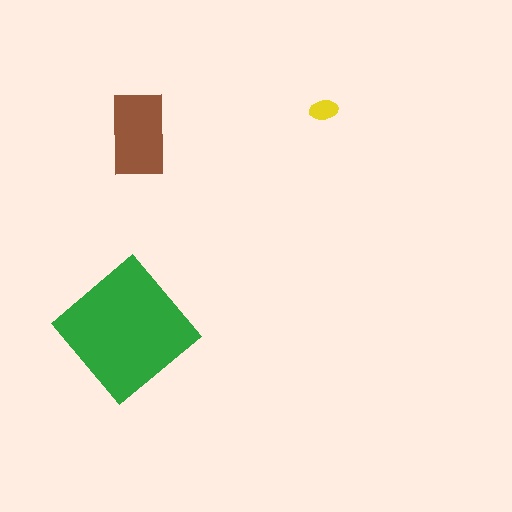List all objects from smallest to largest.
The yellow ellipse, the brown rectangle, the green diamond.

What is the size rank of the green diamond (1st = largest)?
1st.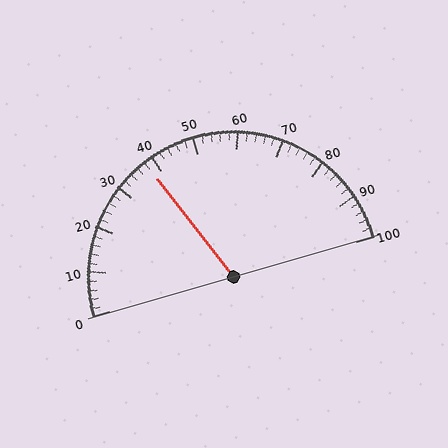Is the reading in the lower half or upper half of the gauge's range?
The reading is in the lower half of the range (0 to 100).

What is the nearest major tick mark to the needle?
The nearest major tick mark is 40.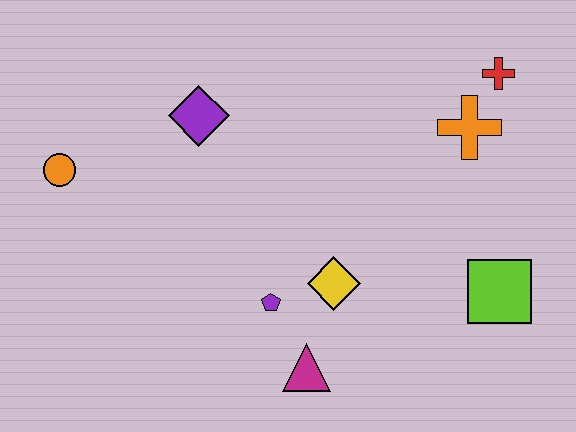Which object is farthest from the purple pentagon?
The red cross is farthest from the purple pentagon.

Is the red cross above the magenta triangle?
Yes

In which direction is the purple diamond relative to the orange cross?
The purple diamond is to the left of the orange cross.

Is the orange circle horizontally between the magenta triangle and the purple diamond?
No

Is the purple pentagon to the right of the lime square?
No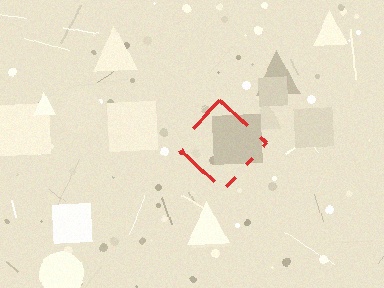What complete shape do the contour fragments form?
The contour fragments form a diamond.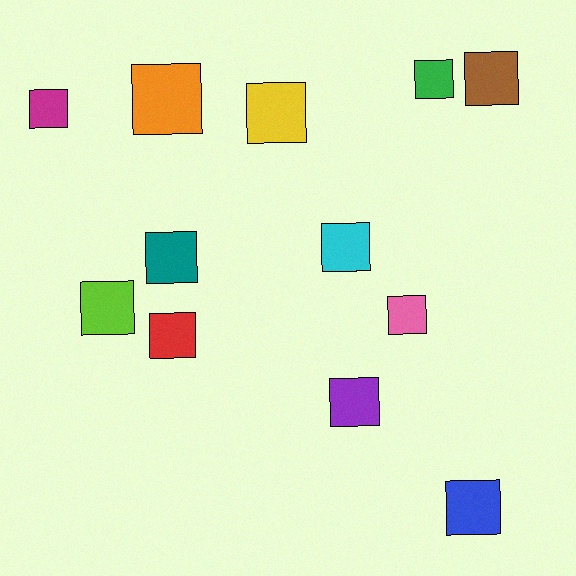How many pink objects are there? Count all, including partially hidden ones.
There is 1 pink object.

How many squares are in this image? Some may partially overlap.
There are 12 squares.